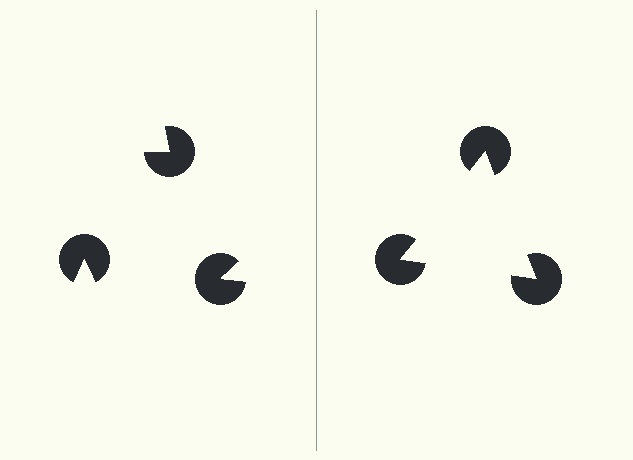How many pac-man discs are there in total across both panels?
6 — 3 on each side.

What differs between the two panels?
The pac-man discs are positioned identically on both sides; only the wedge orientations differ. On the right they align to a triangle; on the left they are misaligned.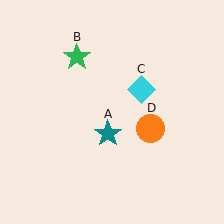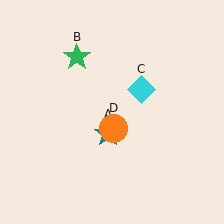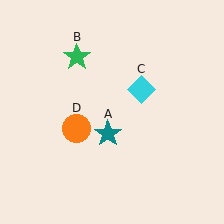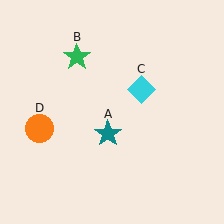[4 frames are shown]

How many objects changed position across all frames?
1 object changed position: orange circle (object D).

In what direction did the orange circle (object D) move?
The orange circle (object D) moved left.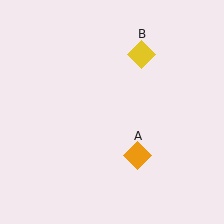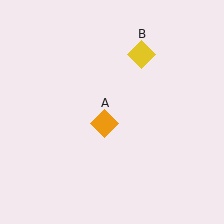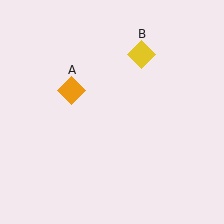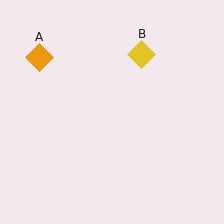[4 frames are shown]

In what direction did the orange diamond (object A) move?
The orange diamond (object A) moved up and to the left.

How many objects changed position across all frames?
1 object changed position: orange diamond (object A).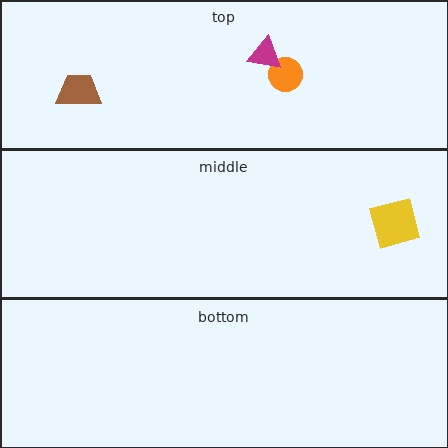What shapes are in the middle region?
The yellow square.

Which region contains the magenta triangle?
The top region.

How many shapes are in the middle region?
1.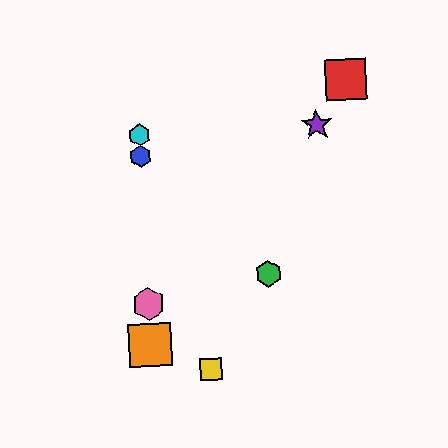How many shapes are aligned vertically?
4 shapes (the blue hexagon, the orange square, the cyan hexagon, the pink hexagon) are aligned vertically.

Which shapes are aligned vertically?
The blue hexagon, the orange square, the cyan hexagon, the pink hexagon are aligned vertically.